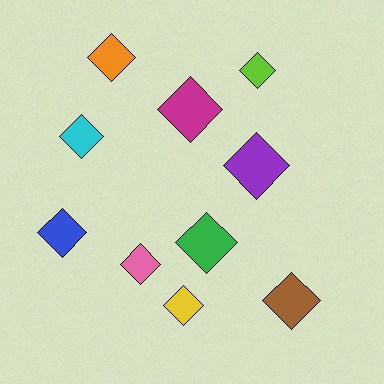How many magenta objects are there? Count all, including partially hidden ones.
There is 1 magenta object.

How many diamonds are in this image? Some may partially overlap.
There are 10 diamonds.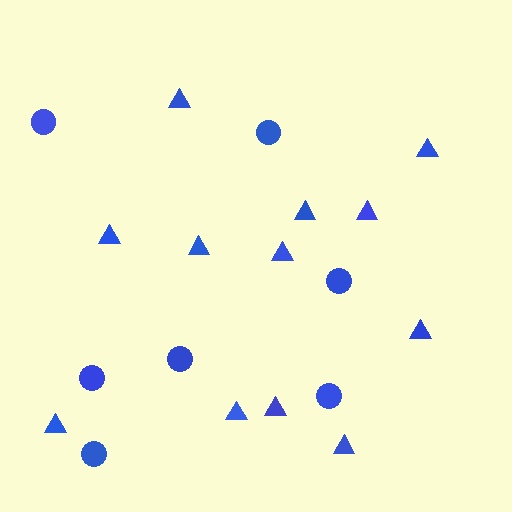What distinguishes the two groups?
There are 2 groups: one group of circles (7) and one group of triangles (12).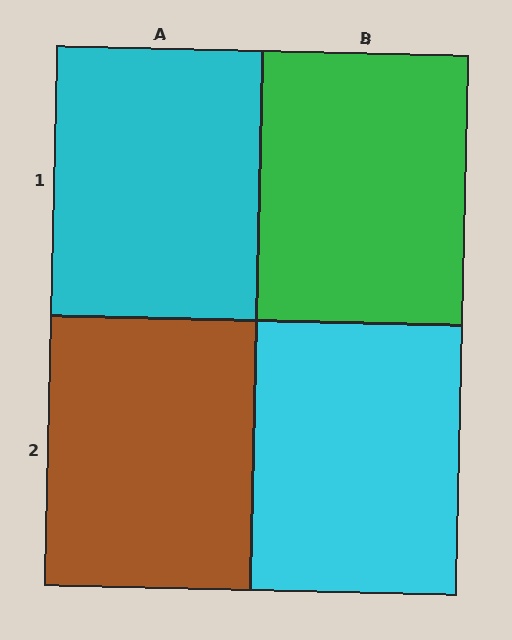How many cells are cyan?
2 cells are cyan.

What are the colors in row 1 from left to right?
Cyan, green.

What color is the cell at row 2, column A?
Brown.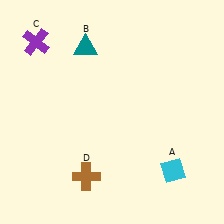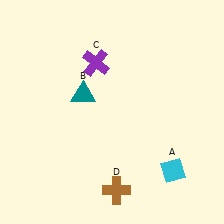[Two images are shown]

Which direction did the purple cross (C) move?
The purple cross (C) moved right.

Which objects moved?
The objects that moved are: the teal triangle (B), the purple cross (C), the brown cross (D).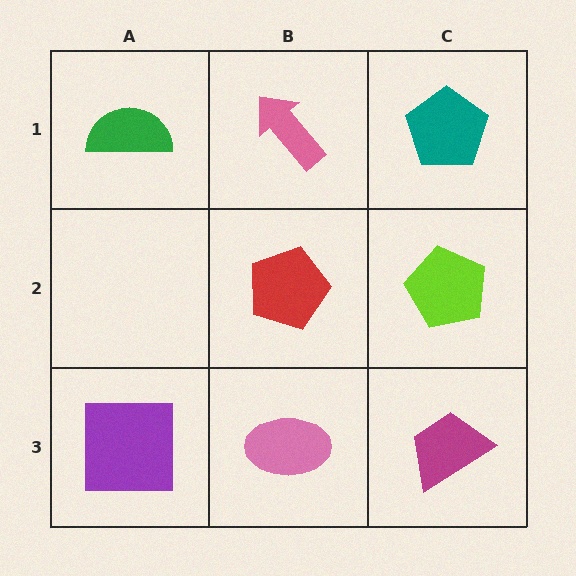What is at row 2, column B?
A red pentagon.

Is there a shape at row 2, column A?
No, that cell is empty.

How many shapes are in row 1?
3 shapes.